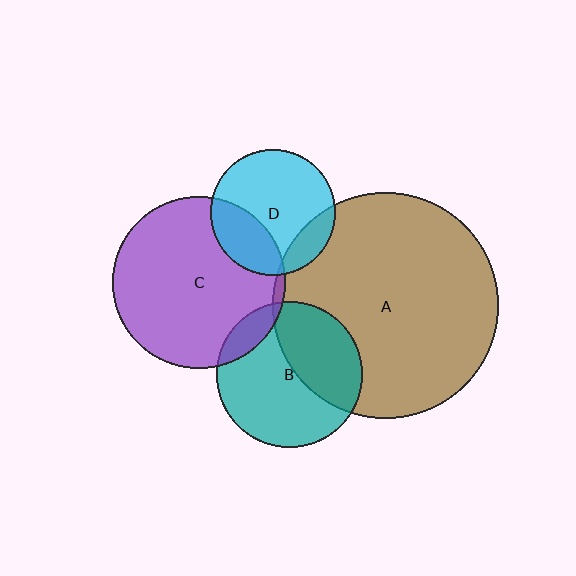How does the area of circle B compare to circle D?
Approximately 1.3 times.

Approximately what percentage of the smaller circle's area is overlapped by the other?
Approximately 30%.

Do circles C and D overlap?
Yes.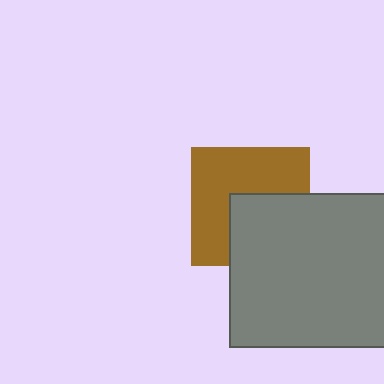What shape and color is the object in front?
The object in front is a gray rectangle.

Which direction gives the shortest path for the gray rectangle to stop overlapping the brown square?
Moving toward the lower-right gives the shortest separation.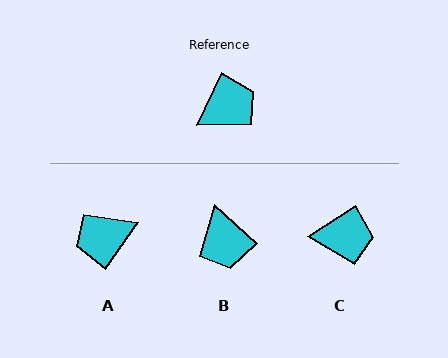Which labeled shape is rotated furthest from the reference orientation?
A, about 170 degrees away.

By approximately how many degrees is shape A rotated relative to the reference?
Approximately 170 degrees counter-clockwise.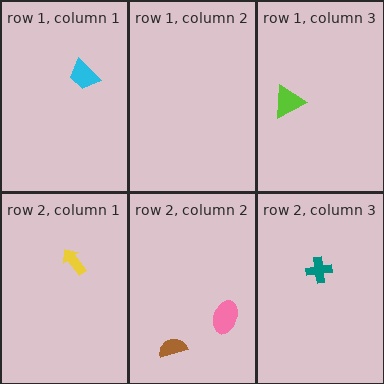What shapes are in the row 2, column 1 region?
The yellow arrow.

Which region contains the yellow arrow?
The row 2, column 1 region.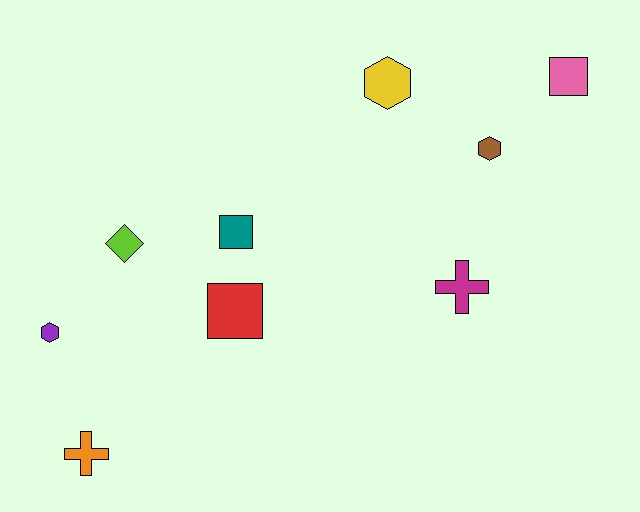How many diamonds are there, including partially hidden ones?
There is 1 diamond.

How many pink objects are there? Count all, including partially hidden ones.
There is 1 pink object.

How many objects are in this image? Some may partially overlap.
There are 9 objects.